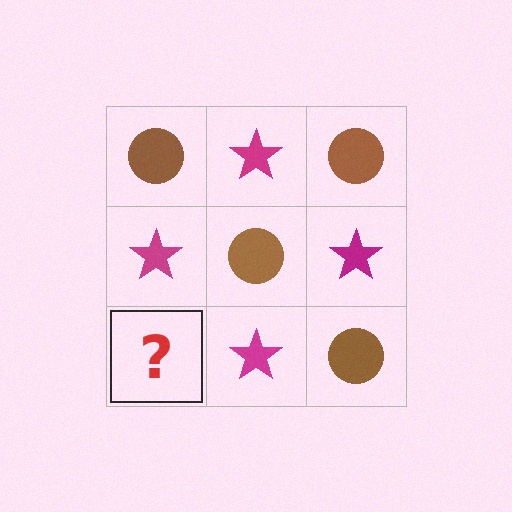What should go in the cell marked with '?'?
The missing cell should contain a brown circle.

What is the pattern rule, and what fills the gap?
The rule is that it alternates brown circle and magenta star in a checkerboard pattern. The gap should be filled with a brown circle.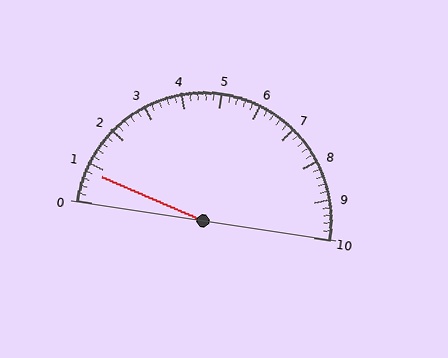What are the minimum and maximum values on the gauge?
The gauge ranges from 0 to 10.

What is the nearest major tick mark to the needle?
The nearest major tick mark is 1.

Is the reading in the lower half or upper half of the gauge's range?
The reading is in the lower half of the range (0 to 10).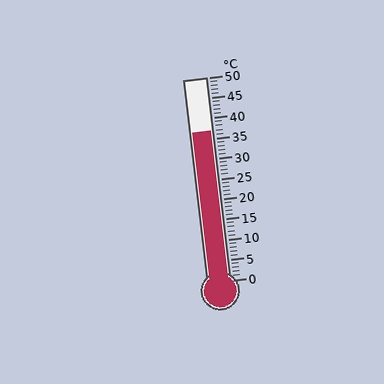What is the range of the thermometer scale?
The thermometer scale ranges from 0°C to 50°C.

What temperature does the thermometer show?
The thermometer shows approximately 37°C.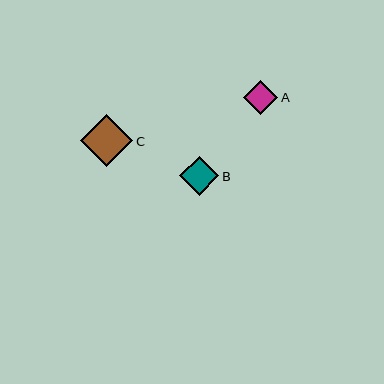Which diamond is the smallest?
Diamond A is the smallest with a size of approximately 34 pixels.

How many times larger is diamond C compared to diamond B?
Diamond C is approximately 1.3 times the size of diamond B.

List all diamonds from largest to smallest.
From largest to smallest: C, B, A.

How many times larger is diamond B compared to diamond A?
Diamond B is approximately 1.1 times the size of diamond A.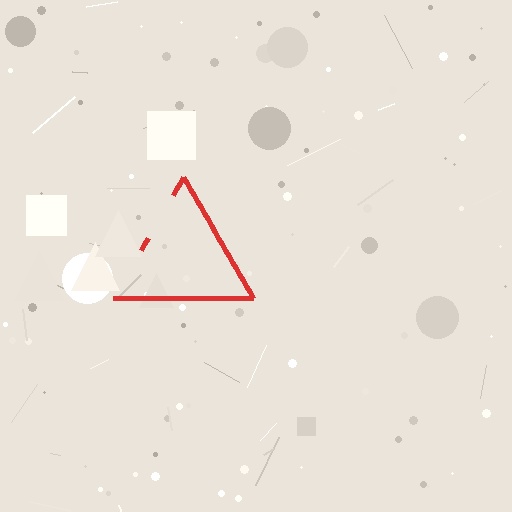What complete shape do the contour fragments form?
The contour fragments form a triangle.